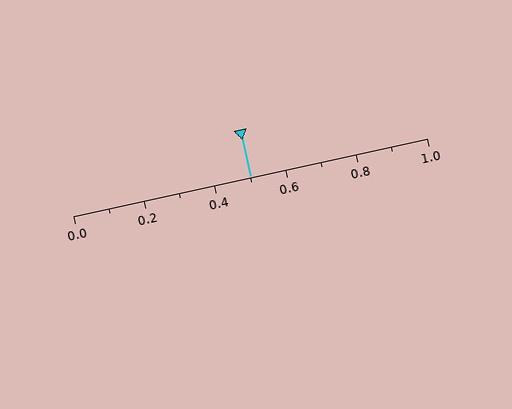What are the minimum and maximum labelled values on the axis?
The axis runs from 0.0 to 1.0.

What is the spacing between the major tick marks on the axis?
The major ticks are spaced 0.2 apart.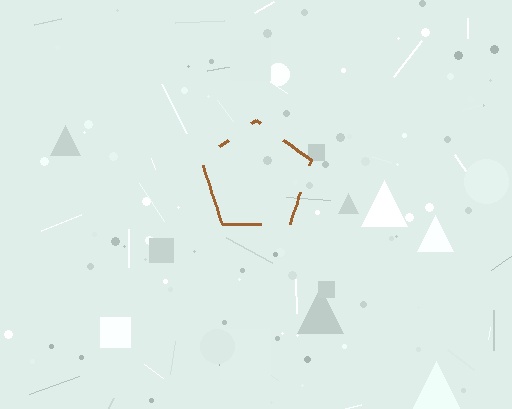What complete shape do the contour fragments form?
The contour fragments form a pentagon.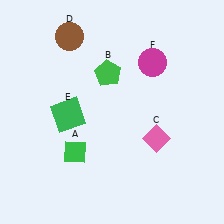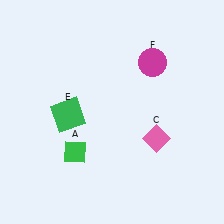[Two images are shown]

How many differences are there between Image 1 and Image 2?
There are 2 differences between the two images.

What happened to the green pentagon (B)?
The green pentagon (B) was removed in Image 2. It was in the top-left area of Image 1.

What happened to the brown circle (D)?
The brown circle (D) was removed in Image 2. It was in the top-left area of Image 1.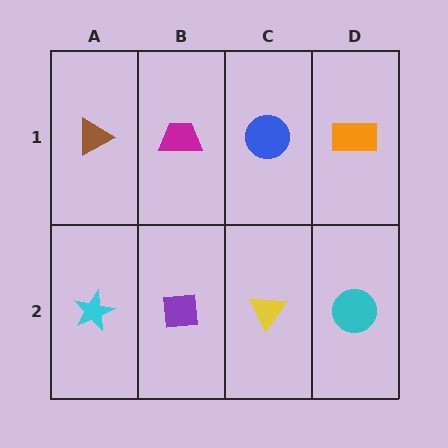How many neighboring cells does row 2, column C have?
3.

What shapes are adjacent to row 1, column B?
A purple square (row 2, column B), a brown triangle (row 1, column A), a blue circle (row 1, column C).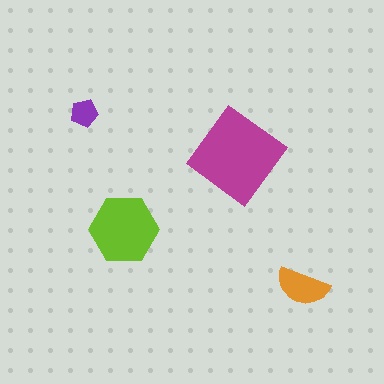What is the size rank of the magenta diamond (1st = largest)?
1st.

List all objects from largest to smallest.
The magenta diamond, the lime hexagon, the orange semicircle, the purple pentagon.